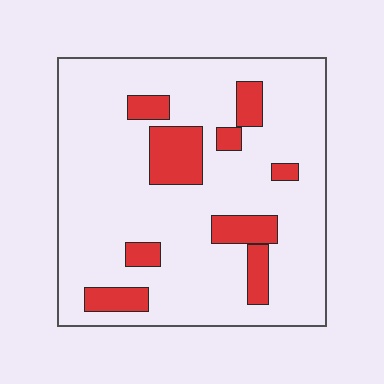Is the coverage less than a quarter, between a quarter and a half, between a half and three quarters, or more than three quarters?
Less than a quarter.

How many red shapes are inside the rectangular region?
9.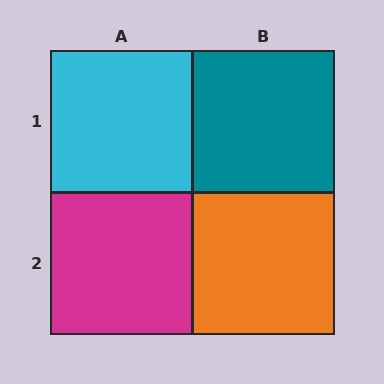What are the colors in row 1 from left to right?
Cyan, teal.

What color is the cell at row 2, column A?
Magenta.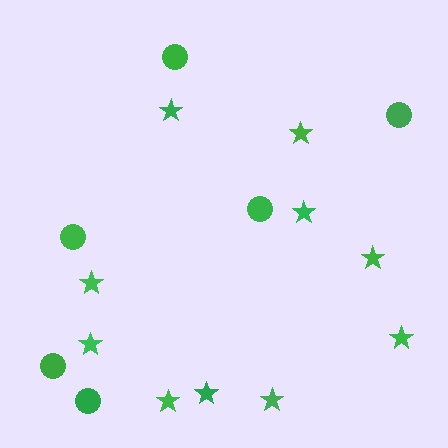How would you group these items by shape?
There are 2 groups: one group of circles (6) and one group of stars (10).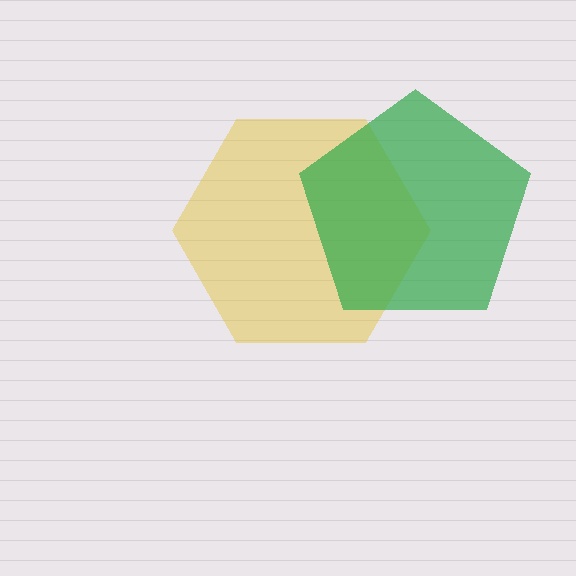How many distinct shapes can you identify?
There are 2 distinct shapes: a yellow hexagon, a green pentagon.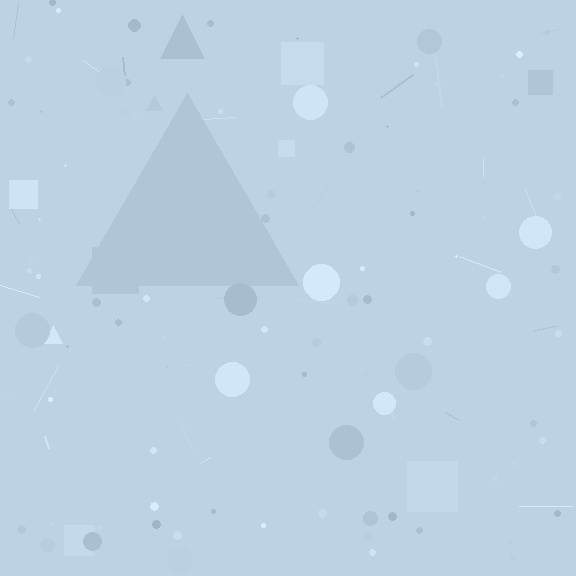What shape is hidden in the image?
A triangle is hidden in the image.